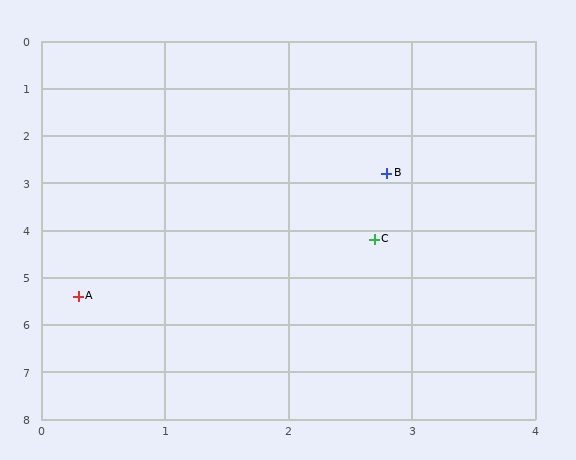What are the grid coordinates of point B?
Point B is at approximately (2.8, 2.8).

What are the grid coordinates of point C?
Point C is at approximately (2.7, 4.2).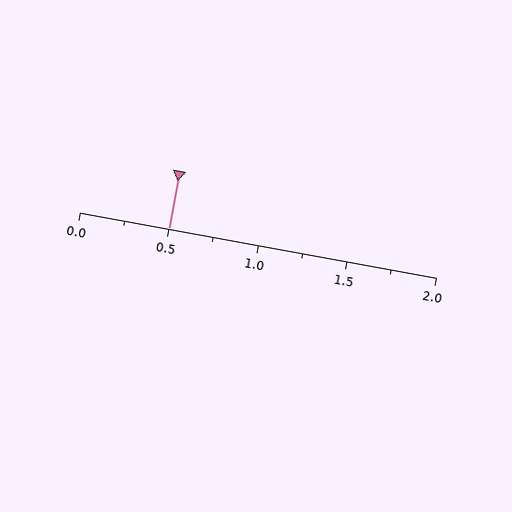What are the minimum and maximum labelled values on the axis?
The axis runs from 0.0 to 2.0.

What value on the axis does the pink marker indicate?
The marker indicates approximately 0.5.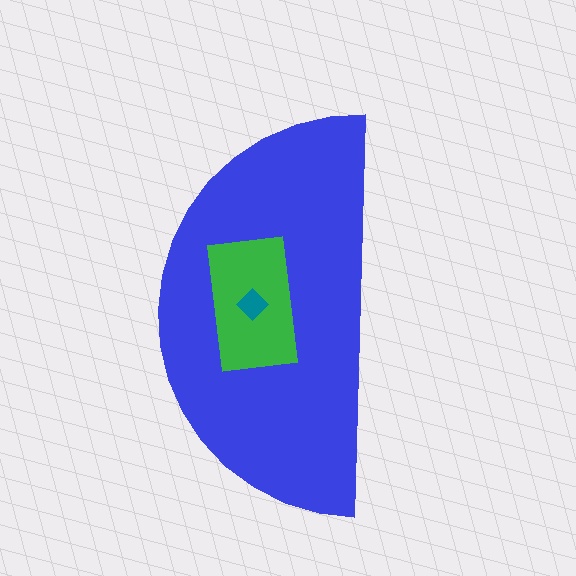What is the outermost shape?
The blue semicircle.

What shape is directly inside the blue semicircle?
The green rectangle.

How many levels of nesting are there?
3.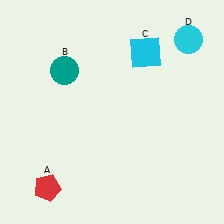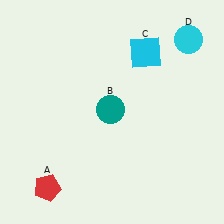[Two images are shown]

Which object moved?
The teal circle (B) moved right.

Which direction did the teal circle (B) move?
The teal circle (B) moved right.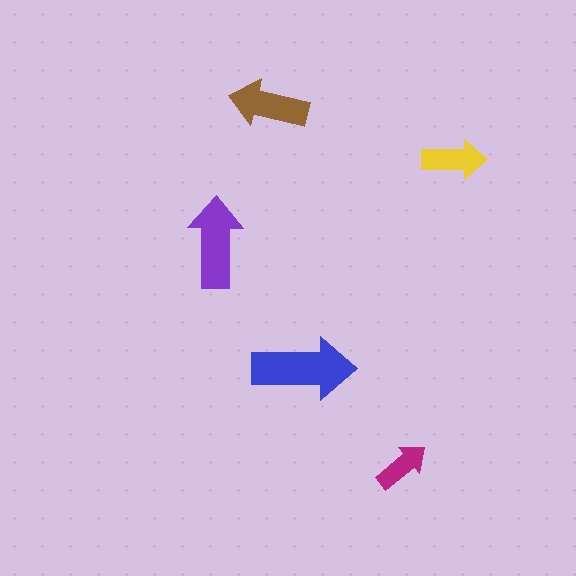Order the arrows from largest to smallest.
the blue one, the purple one, the brown one, the yellow one, the magenta one.